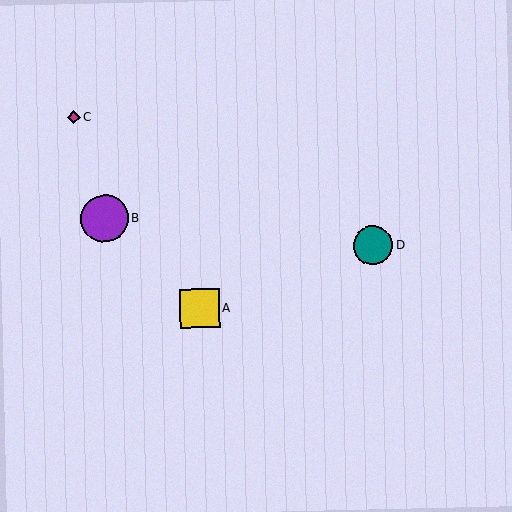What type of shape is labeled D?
Shape D is a teal circle.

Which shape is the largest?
The purple circle (labeled B) is the largest.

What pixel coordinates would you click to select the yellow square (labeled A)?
Click at (199, 308) to select the yellow square A.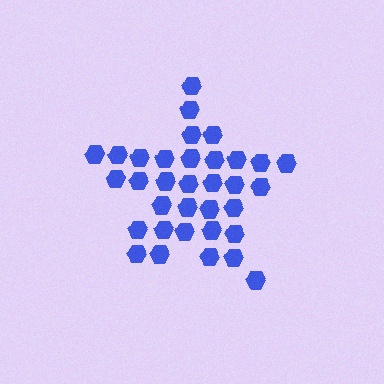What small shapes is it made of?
It is made of small hexagons.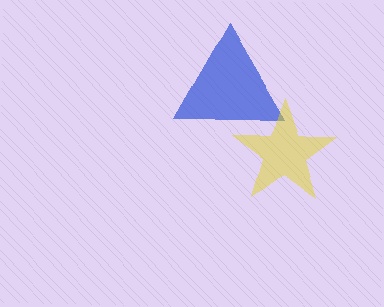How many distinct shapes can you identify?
There are 2 distinct shapes: a blue triangle, a yellow star.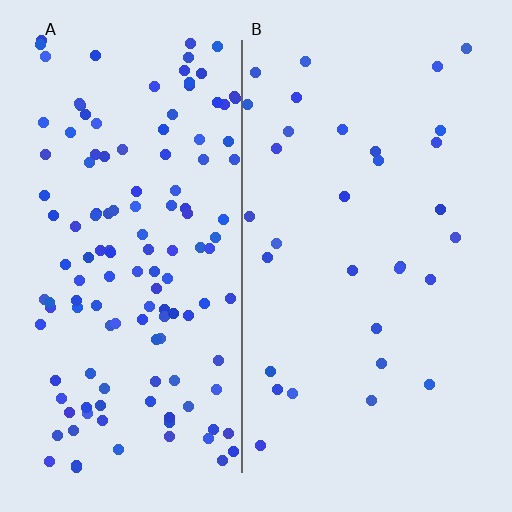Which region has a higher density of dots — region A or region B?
A (the left).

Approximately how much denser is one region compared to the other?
Approximately 4.2× — region A over region B.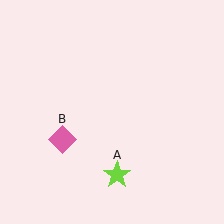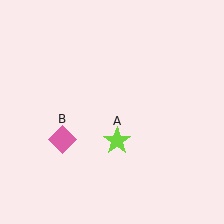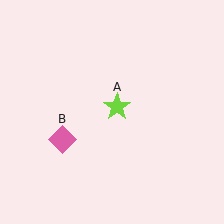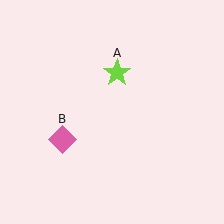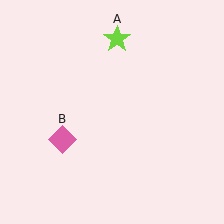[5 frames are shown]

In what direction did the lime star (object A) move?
The lime star (object A) moved up.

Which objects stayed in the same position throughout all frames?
Pink diamond (object B) remained stationary.